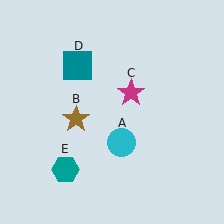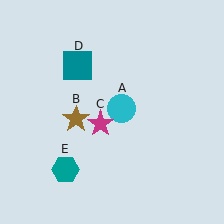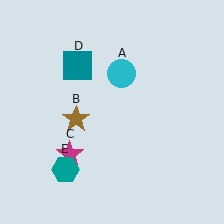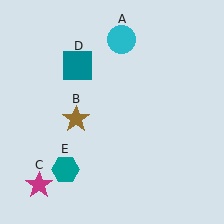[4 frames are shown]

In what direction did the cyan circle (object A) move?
The cyan circle (object A) moved up.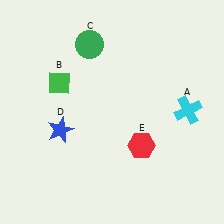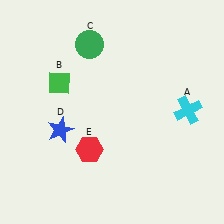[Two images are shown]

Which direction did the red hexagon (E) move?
The red hexagon (E) moved left.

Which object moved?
The red hexagon (E) moved left.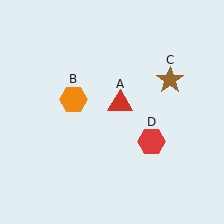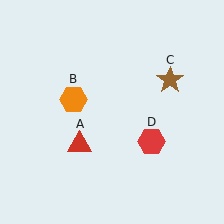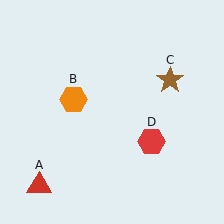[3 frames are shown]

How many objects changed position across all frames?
1 object changed position: red triangle (object A).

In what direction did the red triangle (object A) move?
The red triangle (object A) moved down and to the left.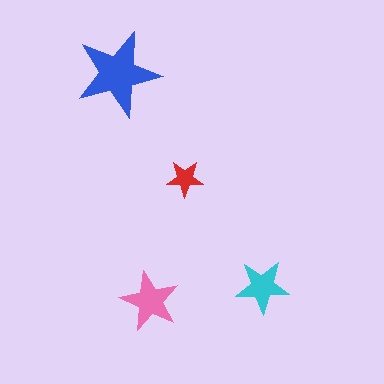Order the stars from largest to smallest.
the blue one, the pink one, the cyan one, the red one.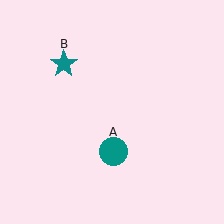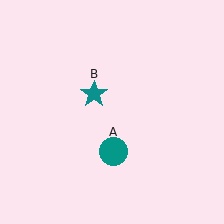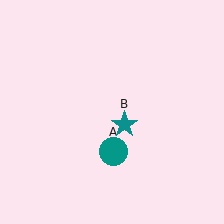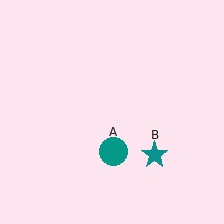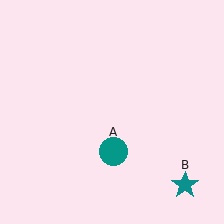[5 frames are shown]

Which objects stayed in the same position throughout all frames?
Teal circle (object A) remained stationary.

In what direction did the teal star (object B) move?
The teal star (object B) moved down and to the right.